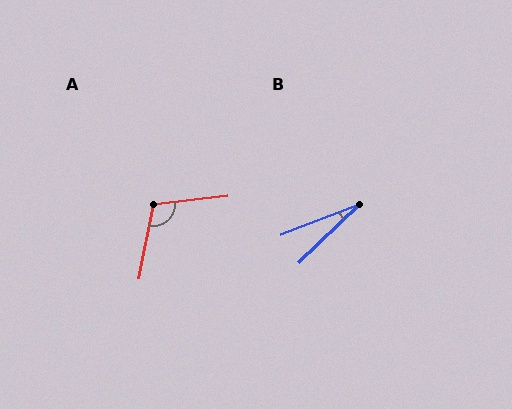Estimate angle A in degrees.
Approximately 108 degrees.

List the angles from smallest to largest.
B (23°), A (108°).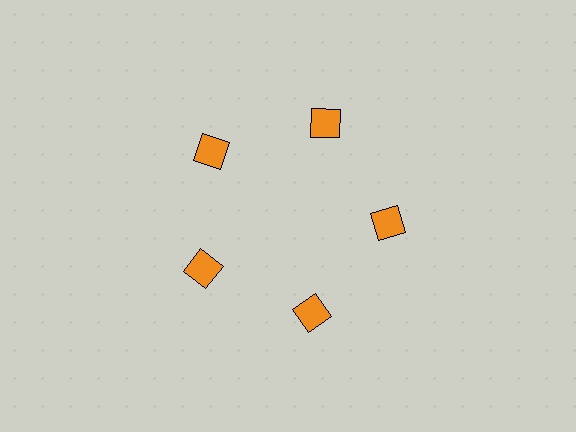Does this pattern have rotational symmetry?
Yes, this pattern has 5-fold rotational symmetry. It looks the same after rotating 72 degrees around the center.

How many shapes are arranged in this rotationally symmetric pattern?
There are 5 shapes, arranged in 5 groups of 1.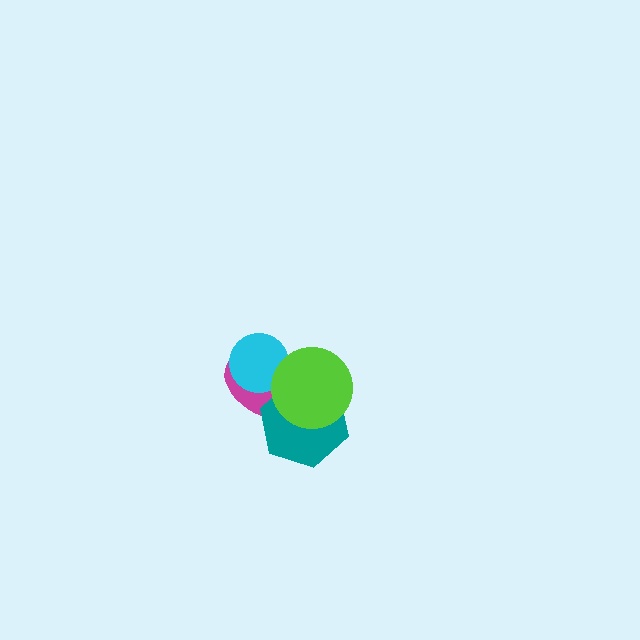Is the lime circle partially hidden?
No, no other shape covers it.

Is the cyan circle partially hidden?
Yes, it is partially covered by another shape.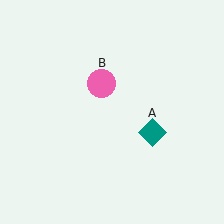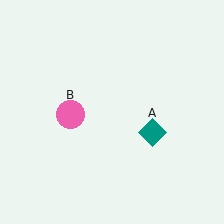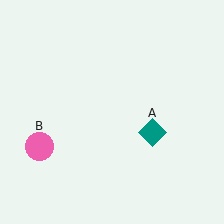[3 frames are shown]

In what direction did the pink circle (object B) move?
The pink circle (object B) moved down and to the left.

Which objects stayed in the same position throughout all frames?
Teal diamond (object A) remained stationary.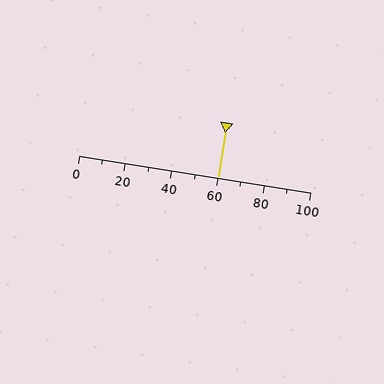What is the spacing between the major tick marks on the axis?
The major ticks are spaced 20 apart.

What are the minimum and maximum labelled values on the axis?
The axis runs from 0 to 100.